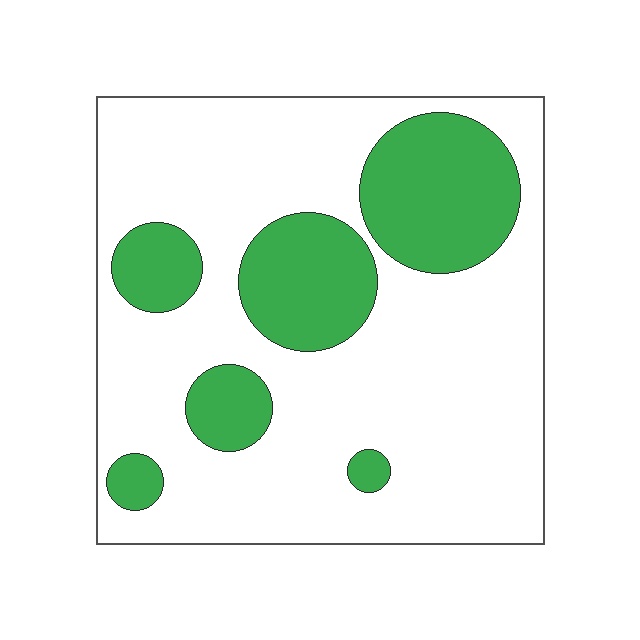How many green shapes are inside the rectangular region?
6.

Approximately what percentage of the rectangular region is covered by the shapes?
Approximately 25%.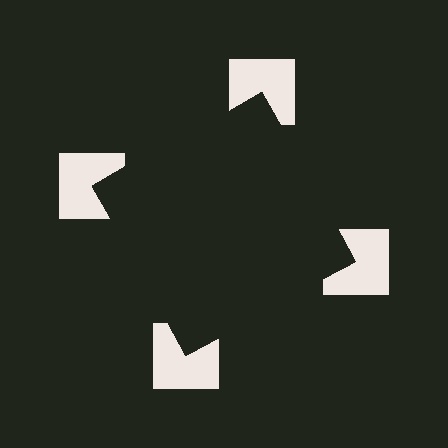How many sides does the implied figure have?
4 sides.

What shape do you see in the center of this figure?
An illusory square — its edges are inferred from the aligned wedge cuts in the notched squares, not physically drawn.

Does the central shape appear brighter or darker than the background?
It typically appears slightly darker than the background, even though no actual brightness change is drawn.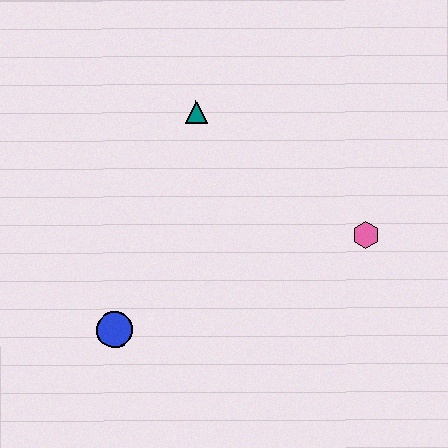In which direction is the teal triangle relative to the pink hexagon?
The teal triangle is to the left of the pink hexagon.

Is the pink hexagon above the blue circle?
Yes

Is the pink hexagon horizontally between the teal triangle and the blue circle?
No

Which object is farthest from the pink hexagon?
The blue circle is farthest from the pink hexagon.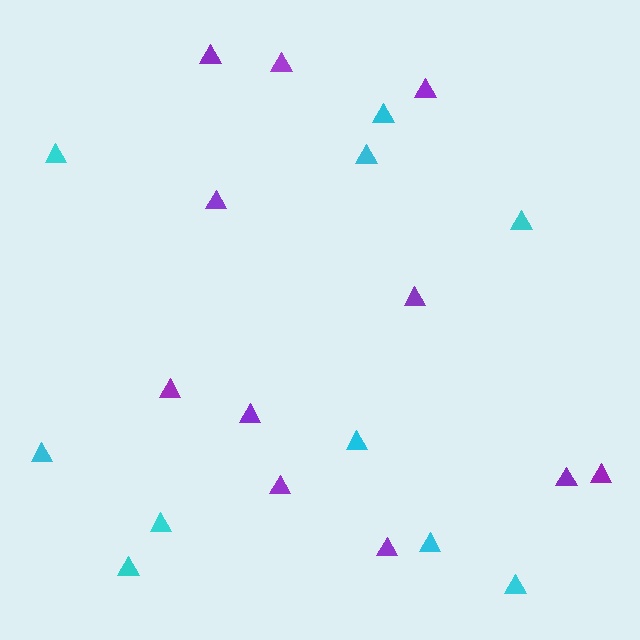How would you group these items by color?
There are 2 groups: one group of cyan triangles (10) and one group of purple triangles (11).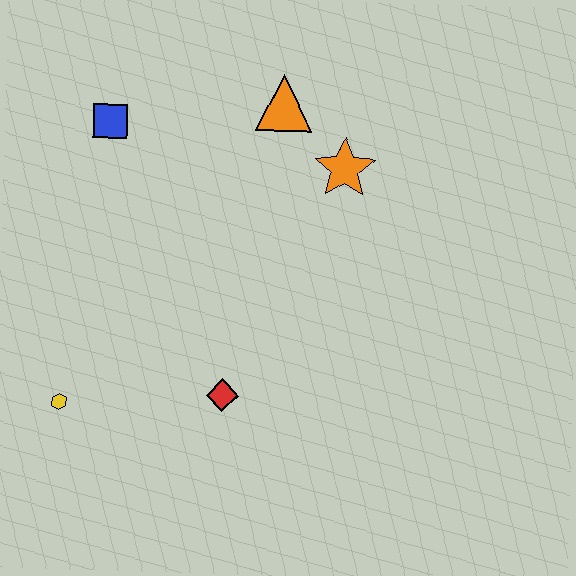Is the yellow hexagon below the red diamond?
Yes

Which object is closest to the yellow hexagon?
The red diamond is closest to the yellow hexagon.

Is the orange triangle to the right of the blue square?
Yes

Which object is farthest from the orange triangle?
The yellow hexagon is farthest from the orange triangle.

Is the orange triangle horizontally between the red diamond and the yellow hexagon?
No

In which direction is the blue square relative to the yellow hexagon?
The blue square is above the yellow hexagon.